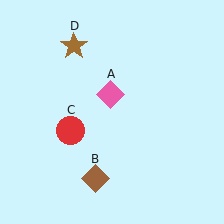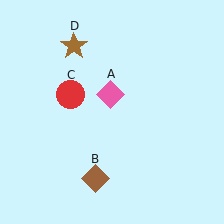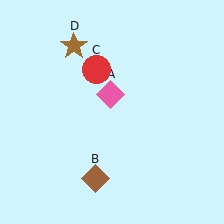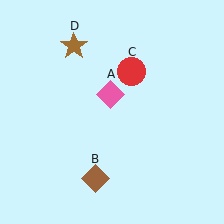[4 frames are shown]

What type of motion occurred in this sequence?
The red circle (object C) rotated clockwise around the center of the scene.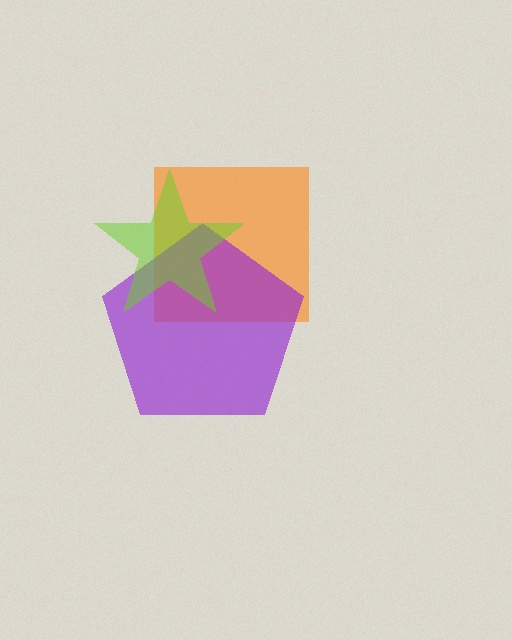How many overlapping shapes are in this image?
There are 3 overlapping shapes in the image.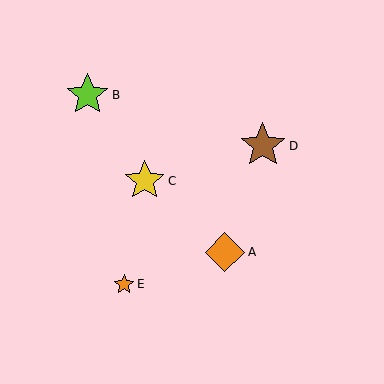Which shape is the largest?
The brown star (labeled D) is the largest.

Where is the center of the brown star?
The center of the brown star is at (263, 146).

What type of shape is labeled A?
Shape A is an orange diamond.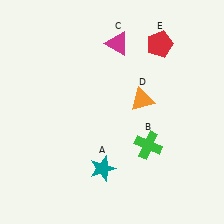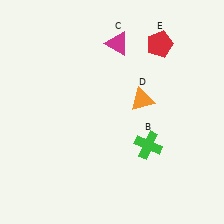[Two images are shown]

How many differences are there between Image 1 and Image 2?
There is 1 difference between the two images.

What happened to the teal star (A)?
The teal star (A) was removed in Image 2. It was in the bottom-left area of Image 1.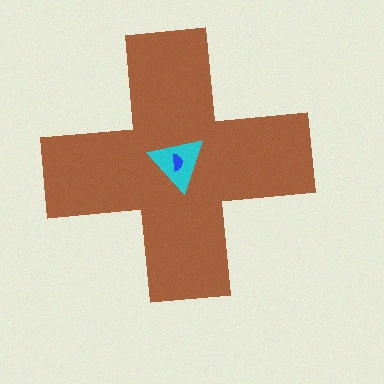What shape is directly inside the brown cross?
The cyan triangle.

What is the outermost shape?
The brown cross.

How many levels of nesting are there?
3.